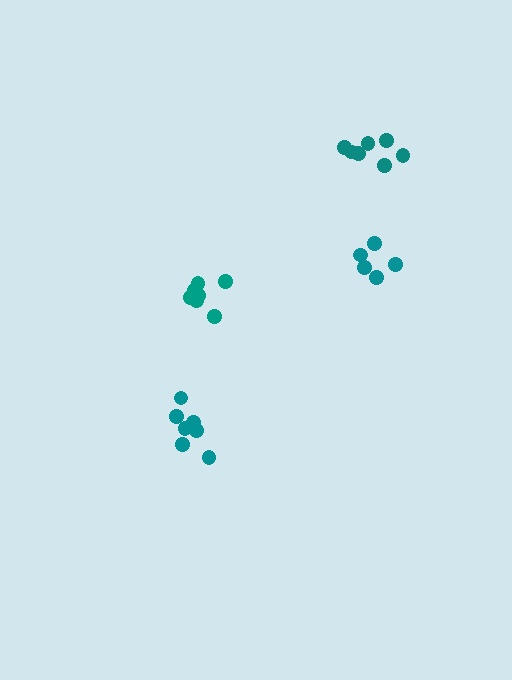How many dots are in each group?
Group 1: 7 dots, Group 2: 7 dots, Group 3: 5 dots, Group 4: 7 dots (26 total).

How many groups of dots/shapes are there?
There are 4 groups.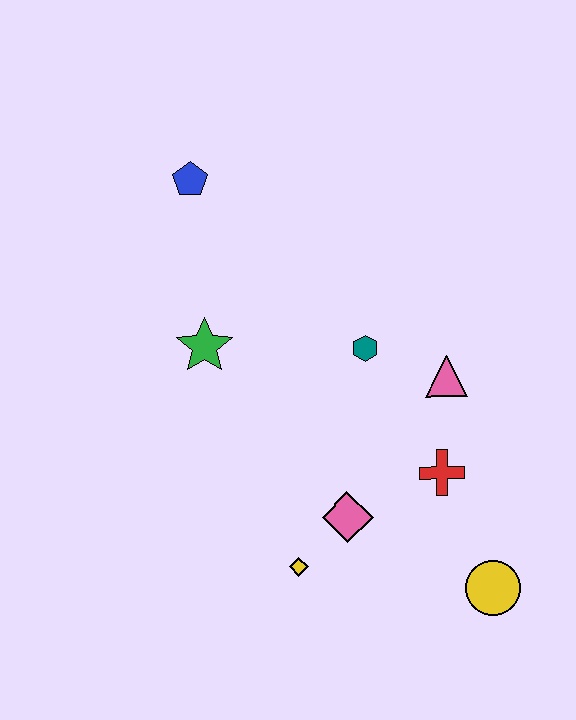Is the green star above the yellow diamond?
Yes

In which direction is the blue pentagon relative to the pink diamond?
The blue pentagon is above the pink diamond.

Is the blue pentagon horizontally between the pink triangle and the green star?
No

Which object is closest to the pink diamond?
The yellow diamond is closest to the pink diamond.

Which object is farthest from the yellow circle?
The blue pentagon is farthest from the yellow circle.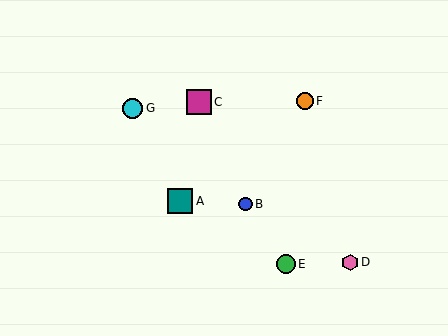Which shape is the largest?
The magenta square (labeled C) is the largest.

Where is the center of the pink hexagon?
The center of the pink hexagon is at (350, 262).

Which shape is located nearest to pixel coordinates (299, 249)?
The green circle (labeled E) at (286, 264) is nearest to that location.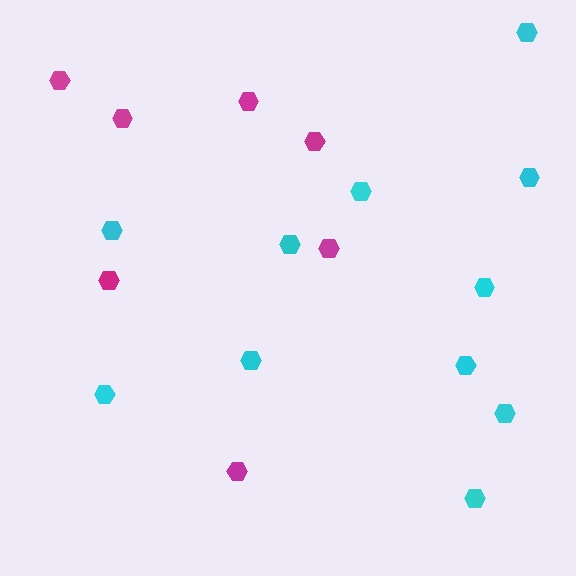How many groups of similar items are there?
There are 2 groups: one group of cyan hexagons (11) and one group of magenta hexagons (7).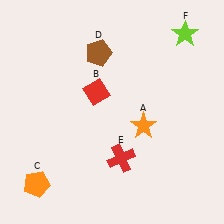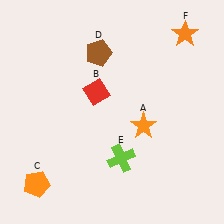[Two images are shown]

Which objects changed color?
E changed from red to lime. F changed from lime to orange.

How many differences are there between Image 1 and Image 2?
There are 2 differences between the two images.